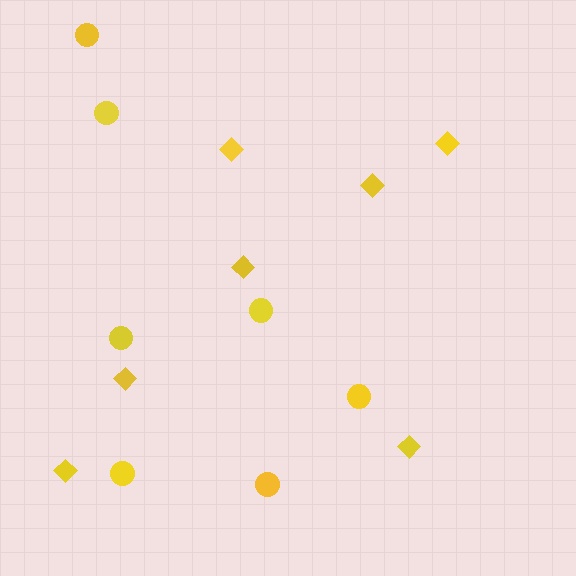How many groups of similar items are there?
There are 2 groups: one group of circles (7) and one group of diamonds (7).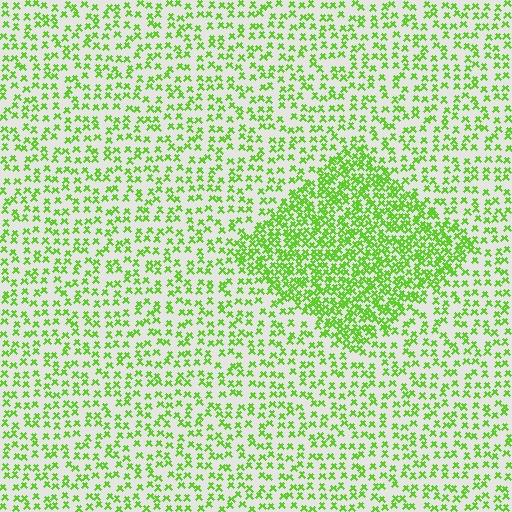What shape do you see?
I see a diamond.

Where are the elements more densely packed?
The elements are more densely packed inside the diamond boundary.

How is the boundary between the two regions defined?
The boundary is defined by a change in element density (approximately 2.2x ratio). All elements are the same color, size, and shape.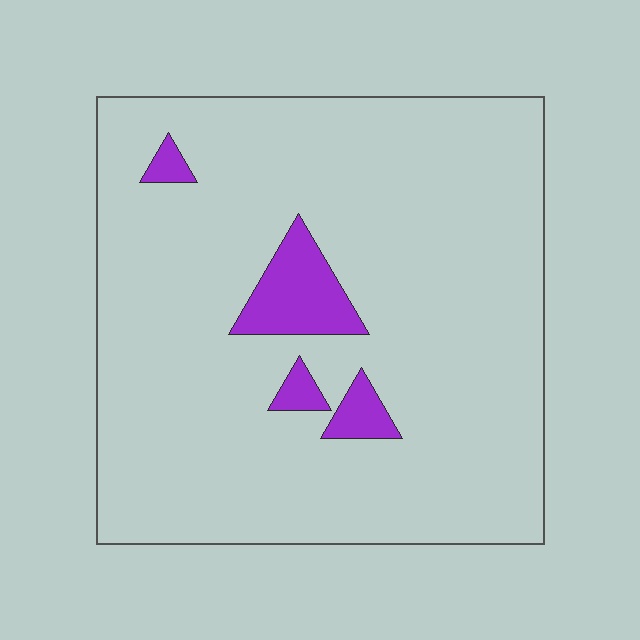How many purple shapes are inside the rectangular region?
4.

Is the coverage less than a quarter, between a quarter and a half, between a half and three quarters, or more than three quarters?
Less than a quarter.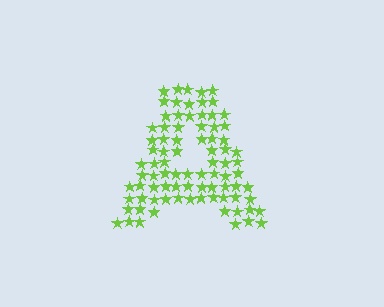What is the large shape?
The large shape is the letter A.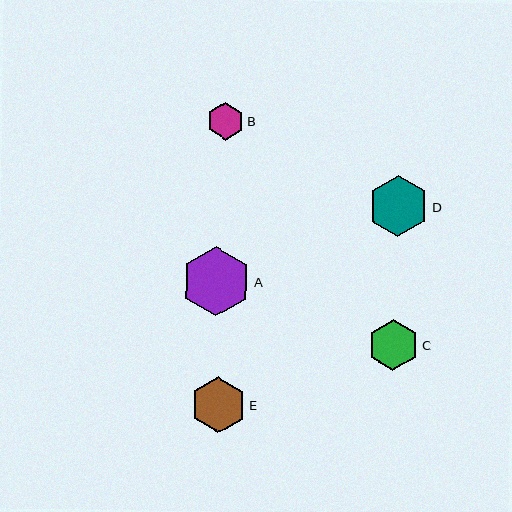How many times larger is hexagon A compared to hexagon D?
Hexagon A is approximately 1.2 times the size of hexagon D.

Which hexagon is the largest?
Hexagon A is the largest with a size of approximately 69 pixels.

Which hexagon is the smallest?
Hexagon B is the smallest with a size of approximately 37 pixels.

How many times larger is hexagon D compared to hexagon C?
Hexagon D is approximately 1.2 times the size of hexagon C.